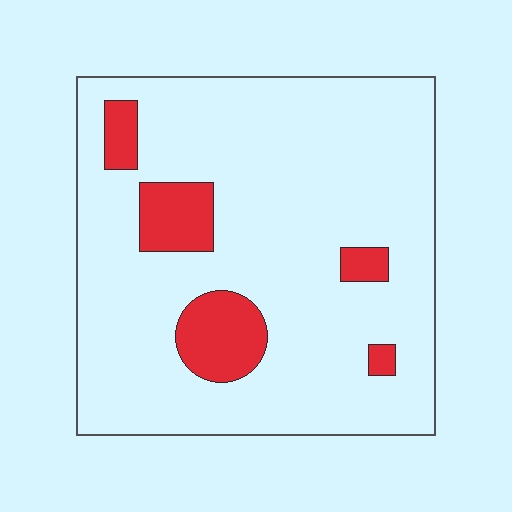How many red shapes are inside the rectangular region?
5.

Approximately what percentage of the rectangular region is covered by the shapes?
Approximately 15%.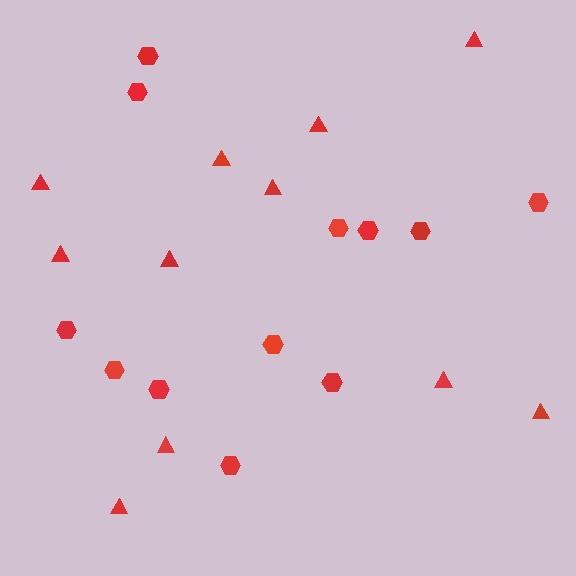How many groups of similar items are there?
There are 2 groups: one group of triangles (11) and one group of hexagons (12).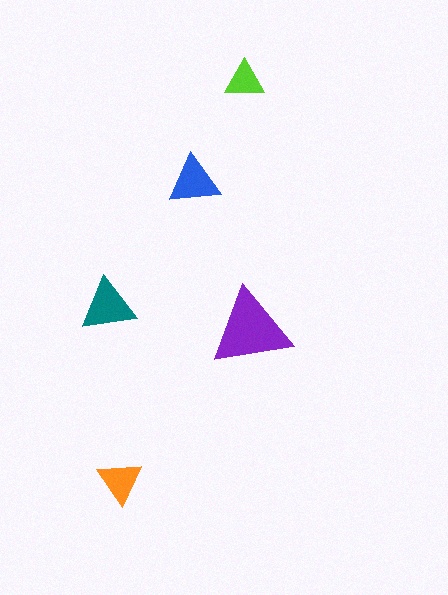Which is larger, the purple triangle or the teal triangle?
The purple one.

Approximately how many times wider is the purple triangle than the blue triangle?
About 1.5 times wider.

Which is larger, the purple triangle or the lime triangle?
The purple one.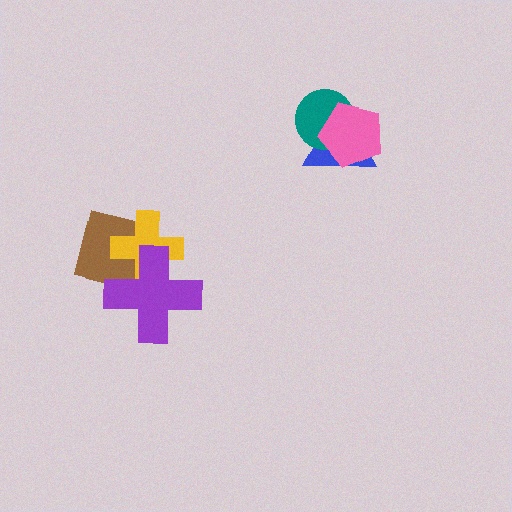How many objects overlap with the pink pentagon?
2 objects overlap with the pink pentagon.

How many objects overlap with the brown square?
2 objects overlap with the brown square.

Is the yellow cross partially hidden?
Yes, it is partially covered by another shape.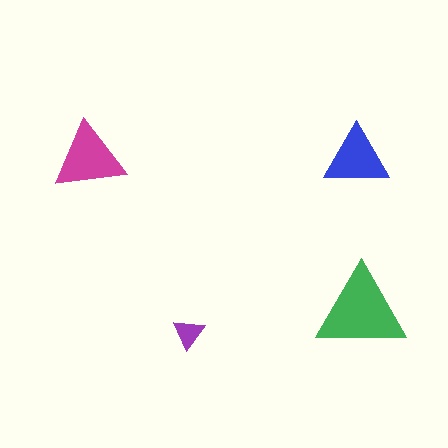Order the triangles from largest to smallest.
the green one, the magenta one, the blue one, the purple one.